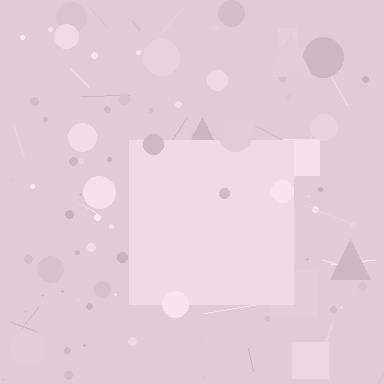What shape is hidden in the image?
A square is hidden in the image.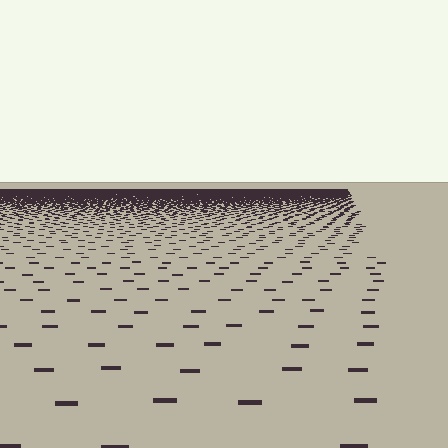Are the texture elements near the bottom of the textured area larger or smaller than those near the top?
Larger. Near the bottom, elements are closer to the viewer and appear at a bigger on-screen size.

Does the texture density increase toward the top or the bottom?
Density increases toward the top.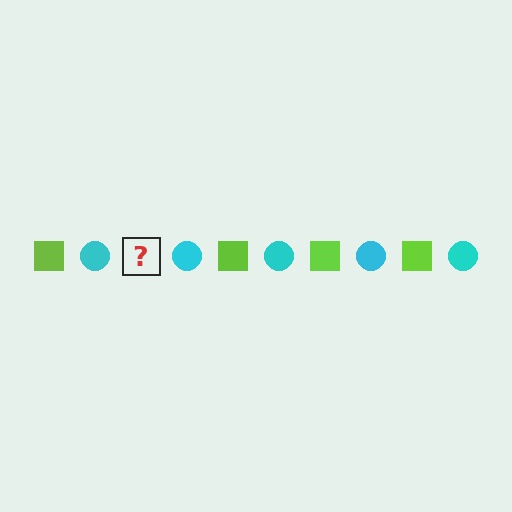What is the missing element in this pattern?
The missing element is a lime square.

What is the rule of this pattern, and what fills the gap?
The rule is that the pattern alternates between lime square and cyan circle. The gap should be filled with a lime square.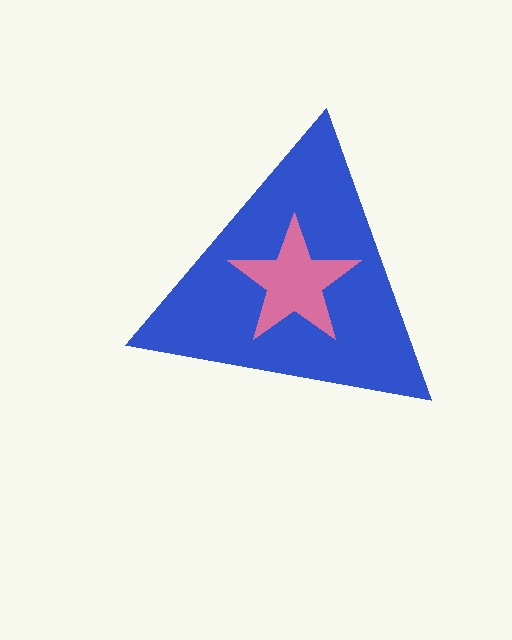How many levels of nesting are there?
2.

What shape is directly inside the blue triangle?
The pink star.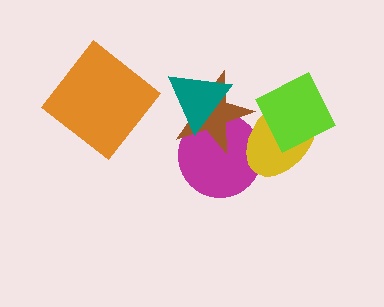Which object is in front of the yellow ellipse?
The lime square is in front of the yellow ellipse.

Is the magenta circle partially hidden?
Yes, it is partially covered by another shape.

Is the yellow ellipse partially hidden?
Yes, it is partially covered by another shape.